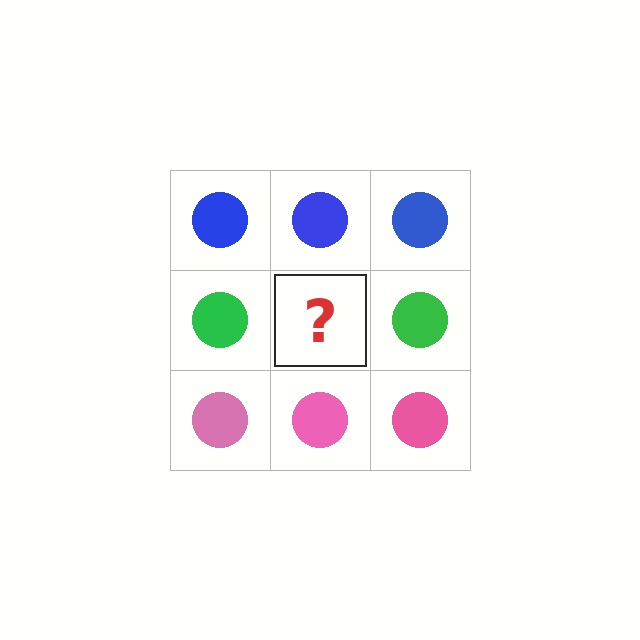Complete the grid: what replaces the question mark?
The question mark should be replaced with a green circle.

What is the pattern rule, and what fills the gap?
The rule is that each row has a consistent color. The gap should be filled with a green circle.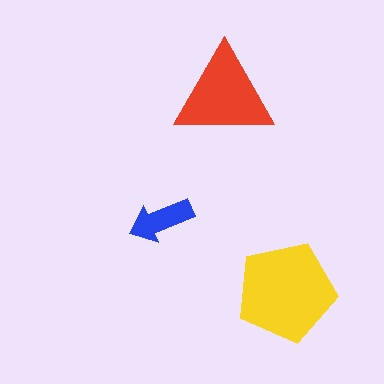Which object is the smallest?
The blue arrow.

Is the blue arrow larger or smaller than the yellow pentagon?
Smaller.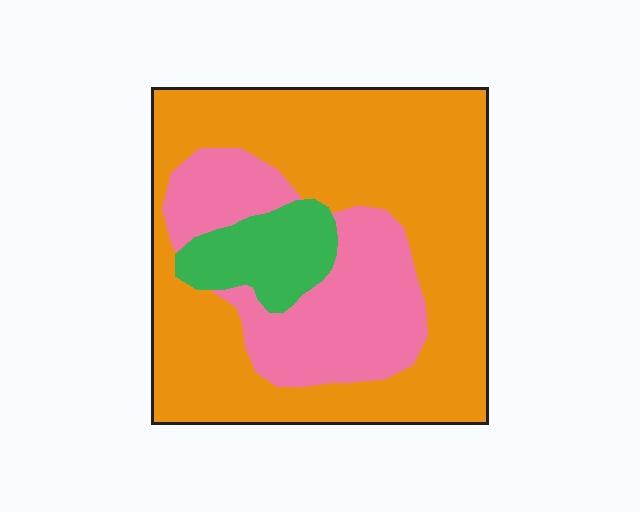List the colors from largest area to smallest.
From largest to smallest: orange, pink, green.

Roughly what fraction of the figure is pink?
Pink covers roughly 25% of the figure.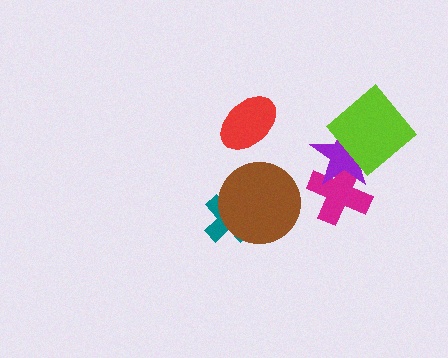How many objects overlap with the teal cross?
1 object overlaps with the teal cross.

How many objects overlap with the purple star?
2 objects overlap with the purple star.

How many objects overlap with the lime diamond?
1 object overlaps with the lime diamond.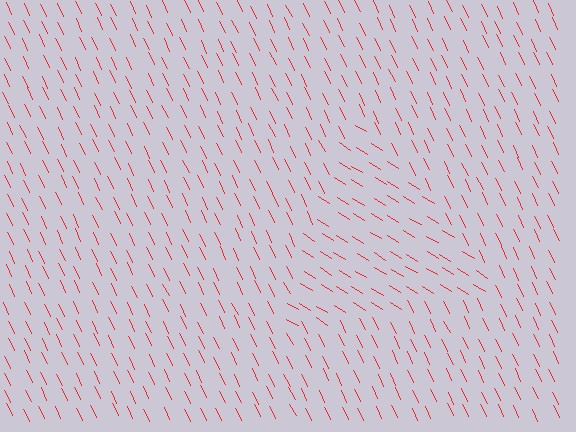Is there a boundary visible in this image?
Yes, there is a texture boundary formed by a change in line orientation.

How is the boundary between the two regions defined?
The boundary is defined purely by a change in line orientation (approximately 33 degrees difference). All lines are the same color and thickness.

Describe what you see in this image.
The image is filled with small red line segments. A triangle region in the image has lines oriented differently from the surrounding lines, creating a visible texture boundary.